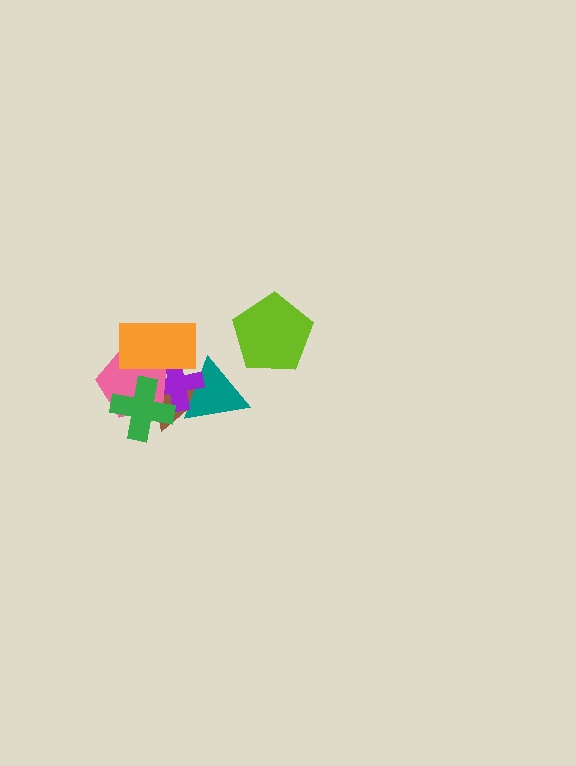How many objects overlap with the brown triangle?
5 objects overlap with the brown triangle.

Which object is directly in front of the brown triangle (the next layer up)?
The teal triangle is directly in front of the brown triangle.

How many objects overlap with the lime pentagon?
0 objects overlap with the lime pentagon.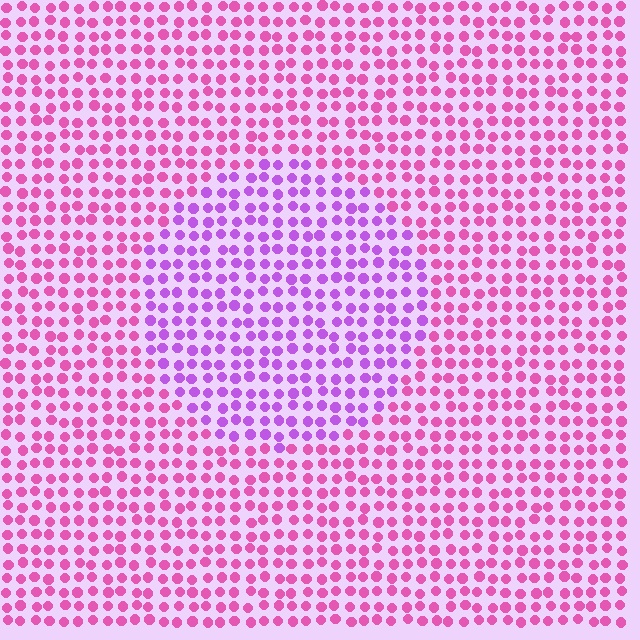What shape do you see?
I see a circle.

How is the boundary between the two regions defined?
The boundary is defined purely by a slight shift in hue (about 37 degrees). Spacing, size, and orientation are identical on both sides.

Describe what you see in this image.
The image is filled with small pink elements in a uniform arrangement. A circle-shaped region is visible where the elements are tinted to a slightly different hue, forming a subtle color boundary.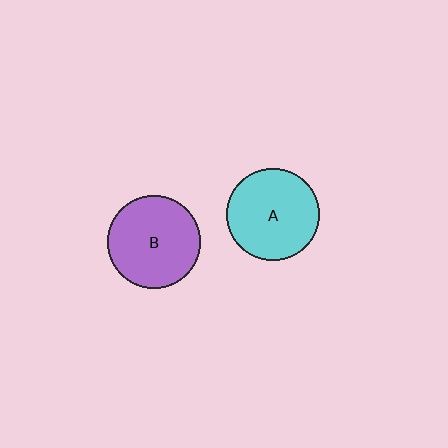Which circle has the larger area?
Circle B (purple).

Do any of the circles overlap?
No, none of the circles overlap.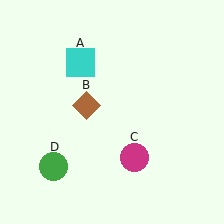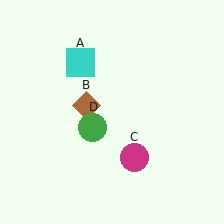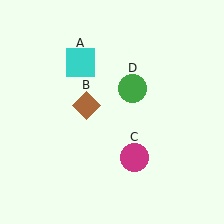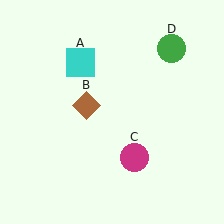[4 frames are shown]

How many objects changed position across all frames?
1 object changed position: green circle (object D).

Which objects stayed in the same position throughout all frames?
Cyan square (object A) and brown diamond (object B) and magenta circle (object C) remained stationary.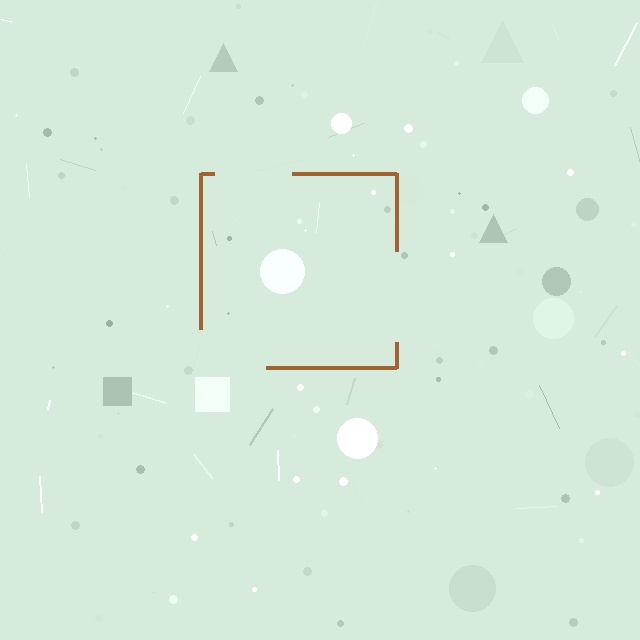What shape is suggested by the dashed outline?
The dashed outline suggests a square.